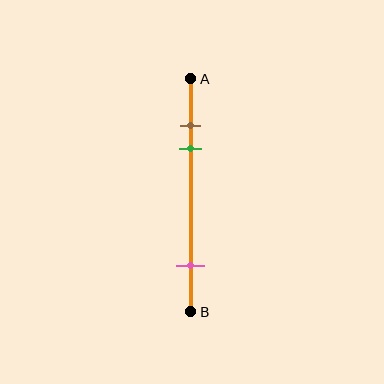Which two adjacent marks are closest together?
The brown and green marks are the closest adjacent pair.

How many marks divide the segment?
There are 3 marks dividing the segment.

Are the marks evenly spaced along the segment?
No, the marks are not evenly spaced.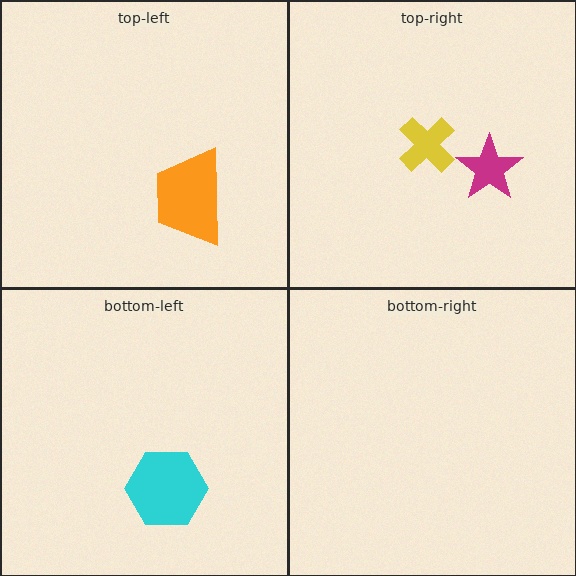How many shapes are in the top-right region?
2.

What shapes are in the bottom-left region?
The cyan hexagon.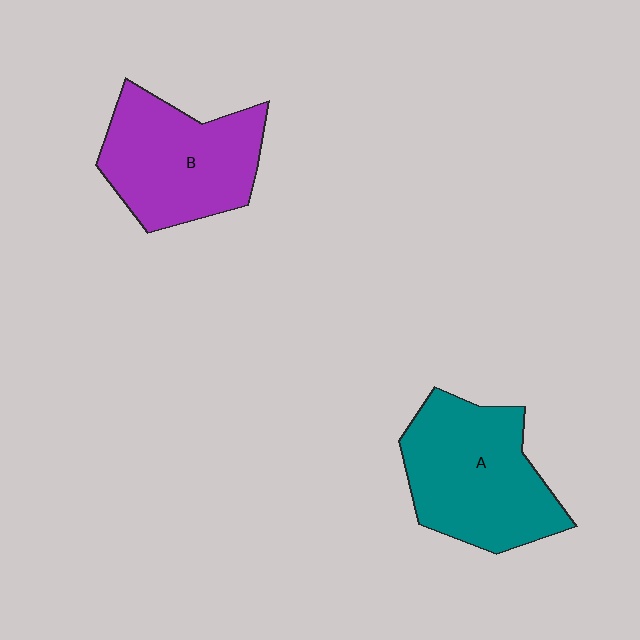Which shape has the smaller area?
Shape B (purple).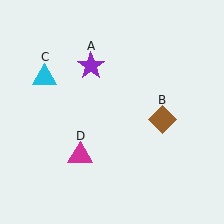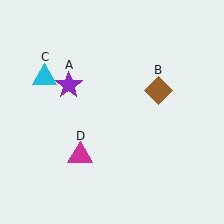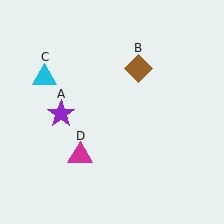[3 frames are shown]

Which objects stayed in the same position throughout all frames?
Cyan triangle (object C) and magenta triangle (object D) remained stationary.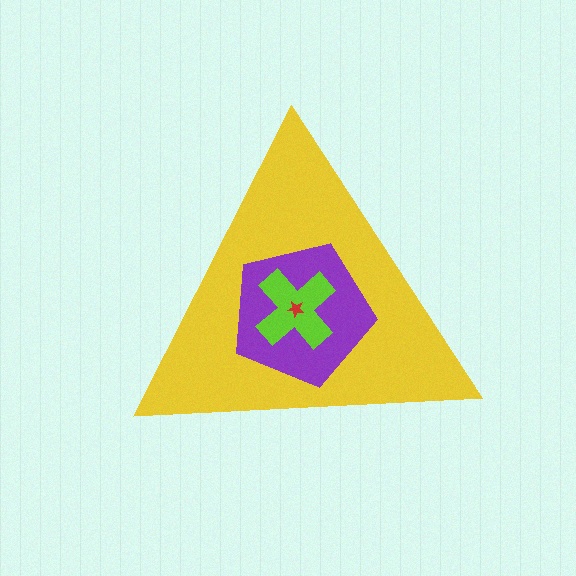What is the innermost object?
The red star.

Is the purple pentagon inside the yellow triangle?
Yes.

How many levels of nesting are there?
4.